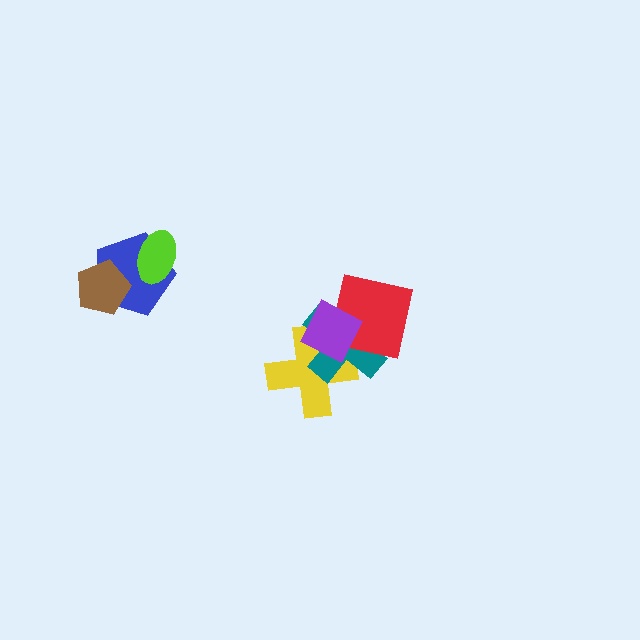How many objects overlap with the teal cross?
3 objects overlap with the teal cross.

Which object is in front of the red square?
The purple diamond is in front of the red square.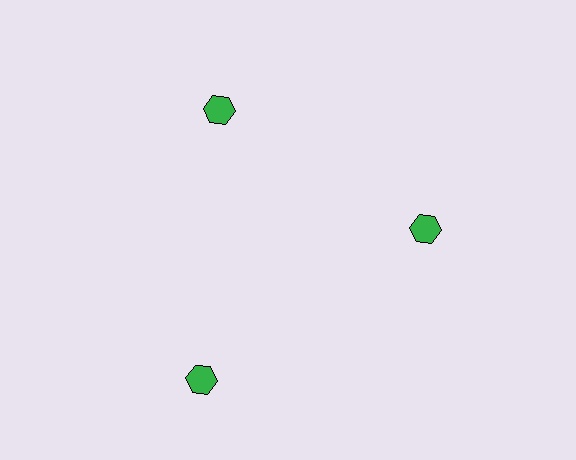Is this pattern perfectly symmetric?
No. The 3 green hexagons are arranged in a ring, but one element near the 7 o'clock position is pushed outward from the center, breaking the 3-fold rotational symmetry.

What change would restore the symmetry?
The symmetry would be restored by moving it inward, back onto the ring so that all 3 hexagons sit at equal angles and equal distance from the center.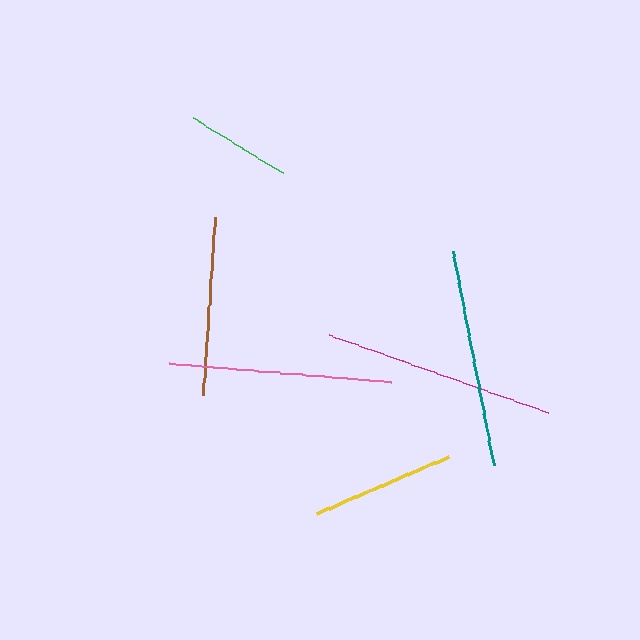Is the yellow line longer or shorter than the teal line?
The teal line is longer than the yellow line.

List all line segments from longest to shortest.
From longest to shortest: magenta, pink, teal, brown, yellow, green.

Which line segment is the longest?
The magenta line is the longest at approximately 232 pixels.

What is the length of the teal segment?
The teal segment is approximately 218 pixels long.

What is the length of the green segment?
The green segment is approximately 106 pixels long.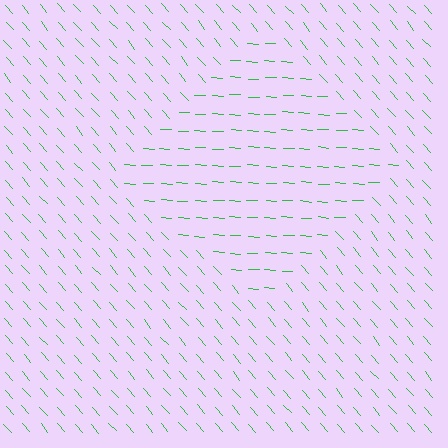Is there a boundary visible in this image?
Yes, there is a texture boundary formed by a change in line orientation.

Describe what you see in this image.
The image is filled with small green line segments. A diamond region in the image has lines oriented differently from the surrounding lines, creating a visible texture boundary.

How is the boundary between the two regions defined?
The boundary is defined purely by a change in line orientation (approximately 45 degrees difference). All lines are the same color and thickness.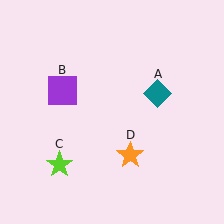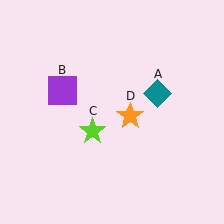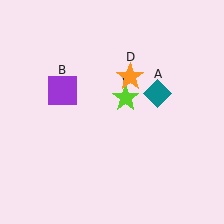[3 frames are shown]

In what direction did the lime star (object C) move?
The lime star (object C) moved up and to the right.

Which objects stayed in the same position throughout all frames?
Teal diamond (object A) and purple square (object B) remained stationary.